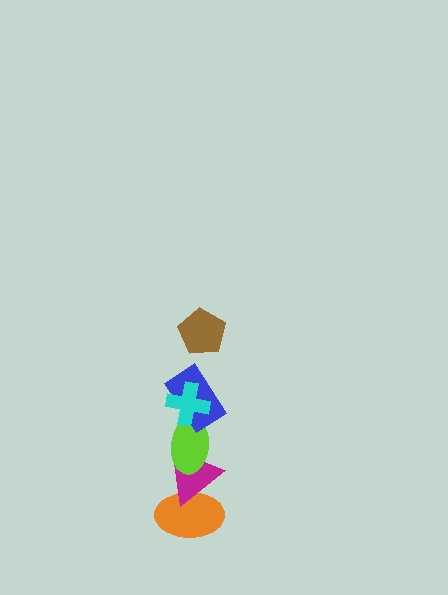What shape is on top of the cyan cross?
The brown pentagon is on top of the cyan cross.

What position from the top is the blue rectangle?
The blue rectangle is 3rd from the top.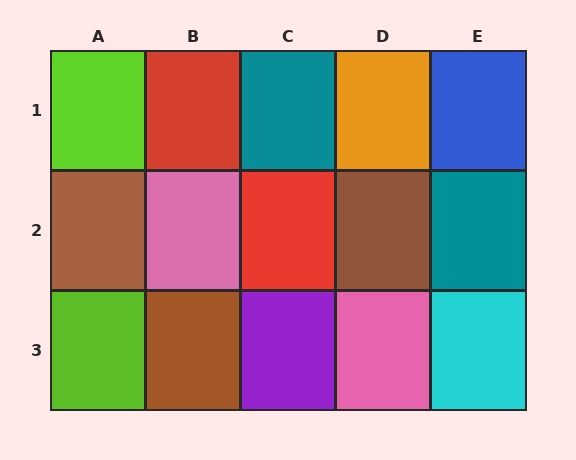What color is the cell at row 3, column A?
Lime.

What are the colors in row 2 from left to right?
Brown, pink, red, brown, teal.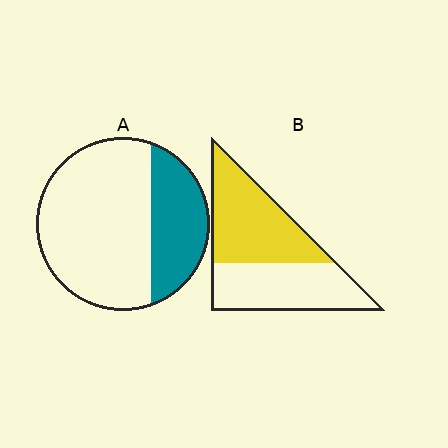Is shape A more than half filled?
No.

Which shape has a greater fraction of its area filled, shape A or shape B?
Shape B.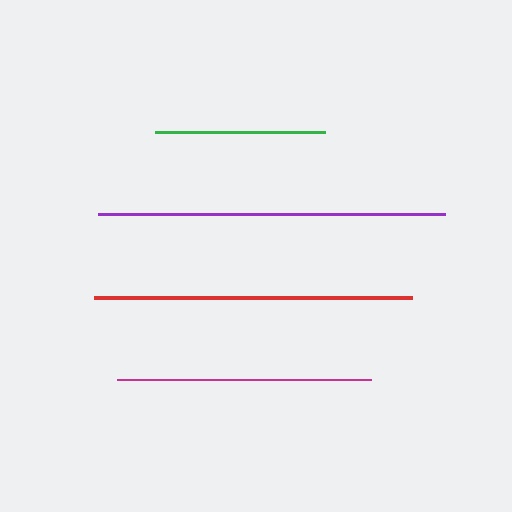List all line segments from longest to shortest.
From longest to shortest: purple, red, magenta, green.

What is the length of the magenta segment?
The magenta segment is approximately 254 pixels long.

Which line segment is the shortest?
The green line is the shortest at approximately 170 pixels.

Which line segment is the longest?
The purple line is the longest at approximately 347 pixels.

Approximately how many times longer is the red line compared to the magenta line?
The red line is approximately 1.3 times the length of the magenta line.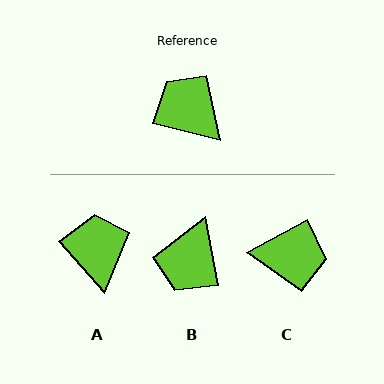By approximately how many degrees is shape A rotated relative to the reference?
Approximately 35 degrees clockwise.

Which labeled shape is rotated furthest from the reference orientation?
C, about 137 degrees away.